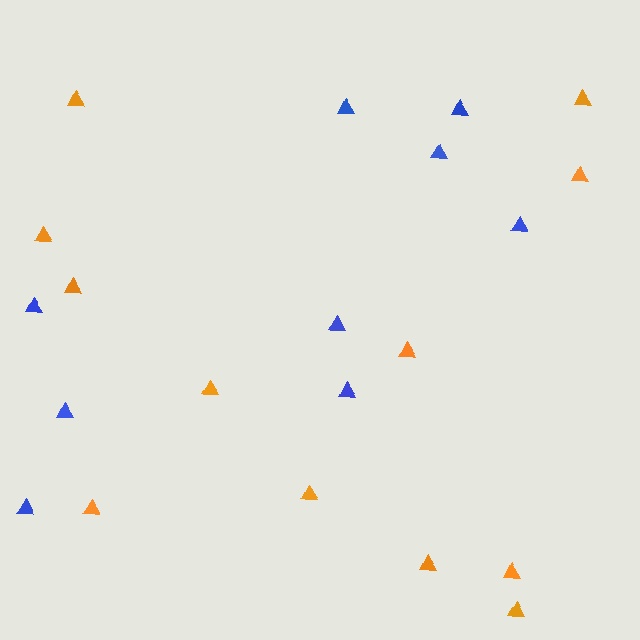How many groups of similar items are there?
There are 2 groups: one group of blue triangles (9) and one group of orange triangles (12).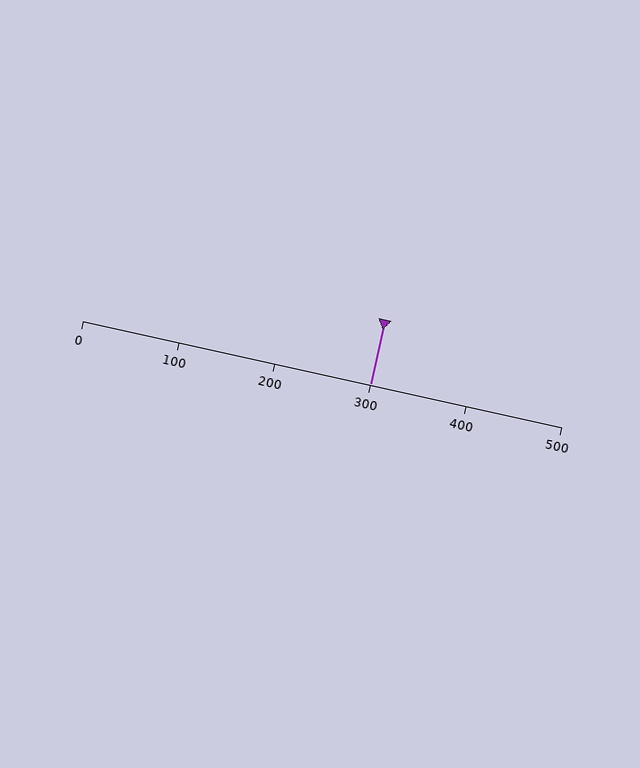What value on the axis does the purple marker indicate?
The marker indicates approximately 300.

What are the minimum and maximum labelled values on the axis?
The axis runs from 0 to 500.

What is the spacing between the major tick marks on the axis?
The major ticks are spaced 100 apart.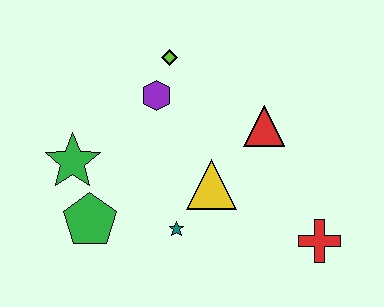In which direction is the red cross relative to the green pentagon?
The red cross is to the right of the green pentagon.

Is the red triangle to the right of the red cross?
No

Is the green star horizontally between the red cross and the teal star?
No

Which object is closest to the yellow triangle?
The teal star is closest to the yellow triangle.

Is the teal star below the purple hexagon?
Yes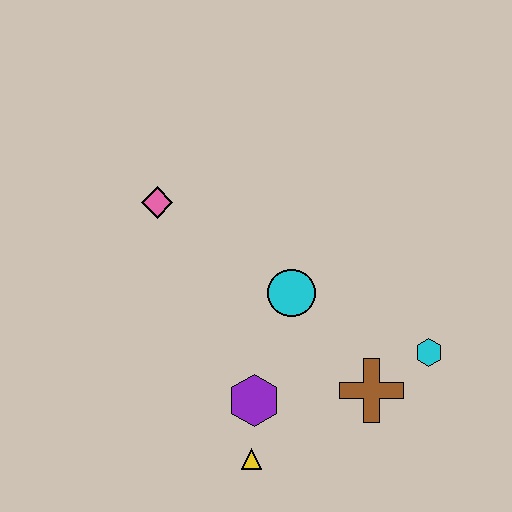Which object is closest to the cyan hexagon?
The brown cross is closest to the cyan hexagon.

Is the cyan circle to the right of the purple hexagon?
Yes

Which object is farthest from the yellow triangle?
The pink diamond is farthest from the yellow triangle.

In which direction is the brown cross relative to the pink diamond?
The brown cross is to the right of the pink diamond.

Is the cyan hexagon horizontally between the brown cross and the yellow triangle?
No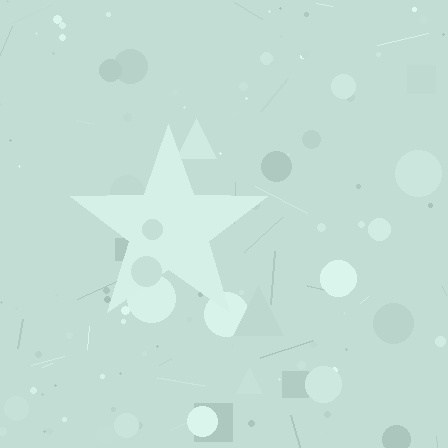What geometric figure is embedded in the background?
A star is embedded in the background.